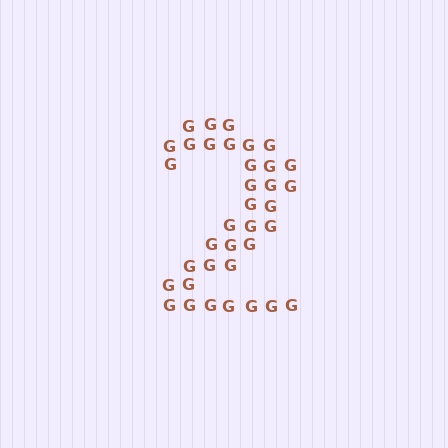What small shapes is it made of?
It is made of small letter G's.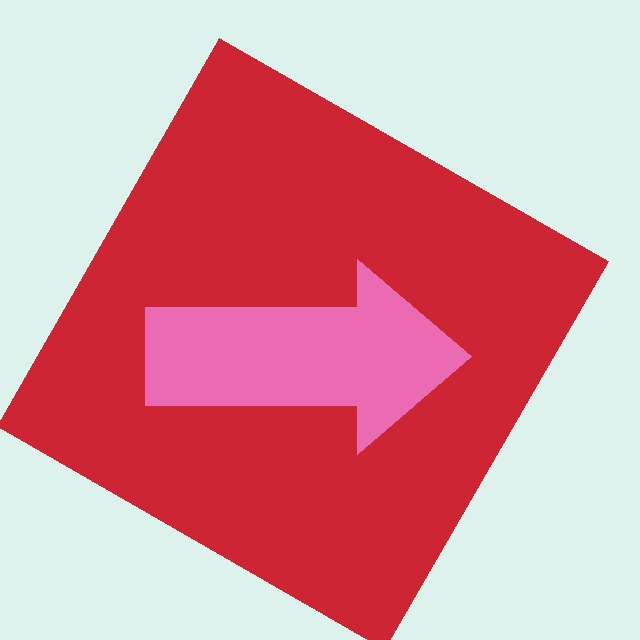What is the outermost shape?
The red square.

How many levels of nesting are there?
2.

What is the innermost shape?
The pink arrow.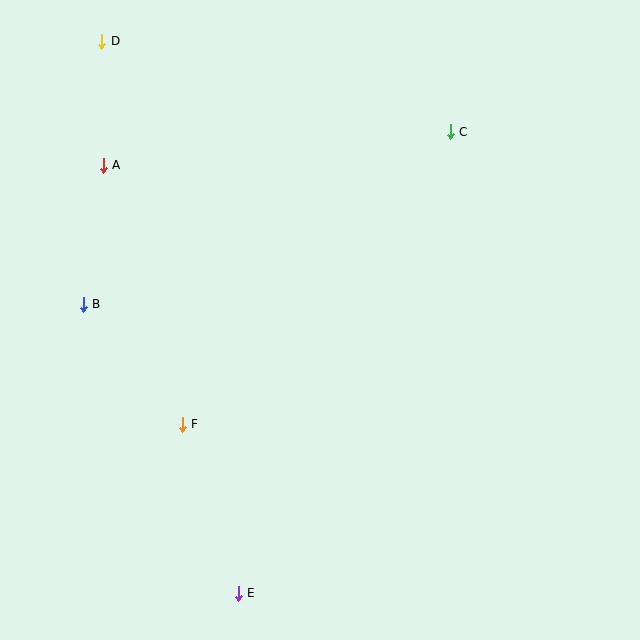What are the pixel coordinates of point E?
Point E is at (238, 593).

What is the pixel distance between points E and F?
The distance between E and F is 178 pixels.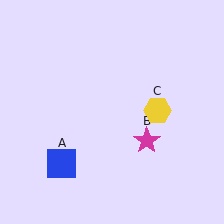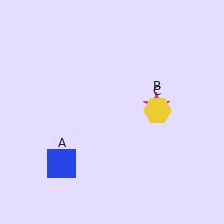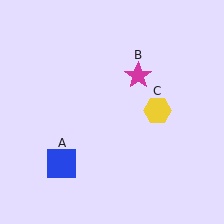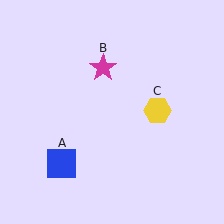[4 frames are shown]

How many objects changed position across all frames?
1 object changed position: magenta star (object B).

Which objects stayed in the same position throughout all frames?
Blue square (object A) and yellow hexagon (object C) remained stationary.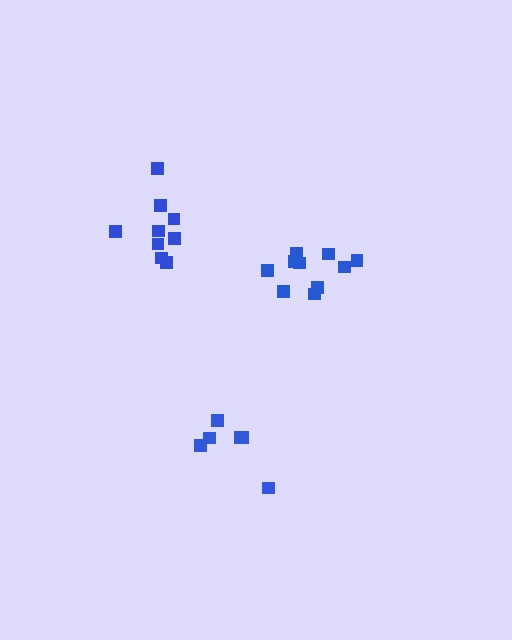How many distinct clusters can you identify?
There are 3 distinct clusters.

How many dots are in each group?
Group 1: 10 dots, Group 2: 6 dots, Group 3: 9 dots (25 total).